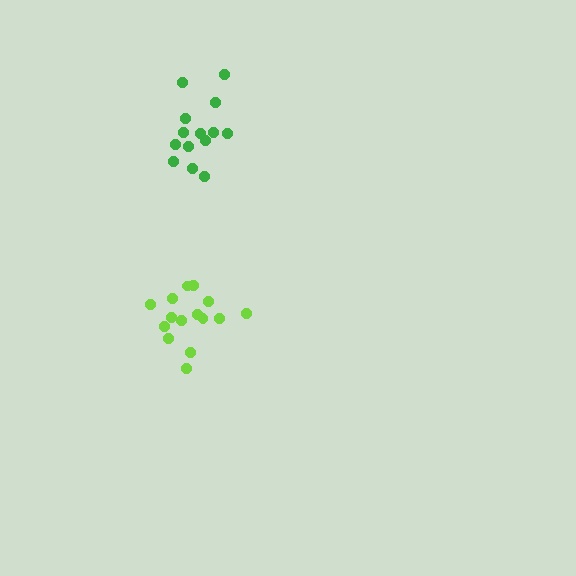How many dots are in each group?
Group 1: 15 dots, Group 2: 14 dots (29 total).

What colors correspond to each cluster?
The clusters are colored: lime, green.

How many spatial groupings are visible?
There are 2 spatial groupings.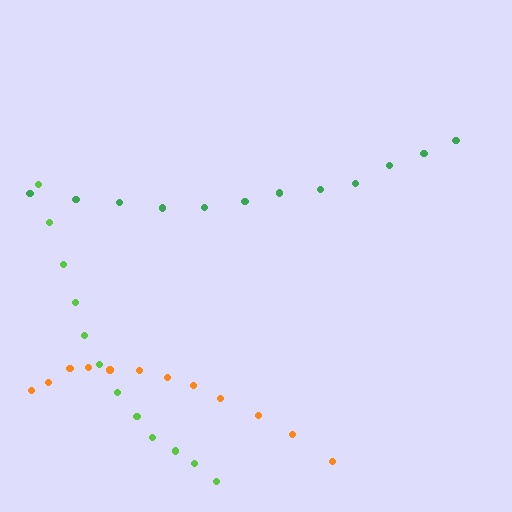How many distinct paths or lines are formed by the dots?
There are 3 distinct paths.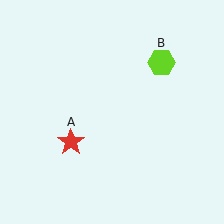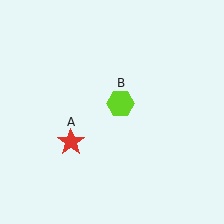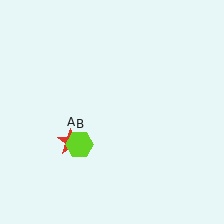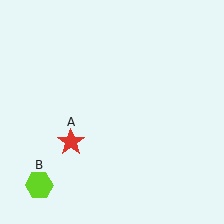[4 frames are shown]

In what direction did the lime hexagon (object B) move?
The lime hexagon (object B) moved down and to the left.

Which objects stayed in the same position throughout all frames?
Red star (object A) remained stationary.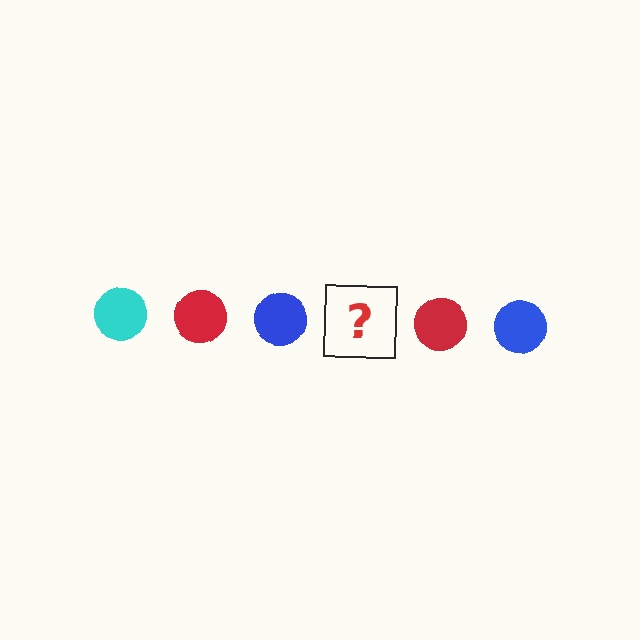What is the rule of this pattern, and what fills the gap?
The rule is that the pattern cycles through cyan, red, blue circles. The gap should be filled with a cyan circle.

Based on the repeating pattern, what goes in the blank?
The blank should be a cyan circle.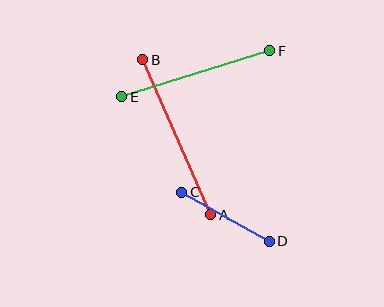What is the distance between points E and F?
The distance is approximately 155 pixels.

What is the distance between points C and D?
The distance is approximately 100 pixels.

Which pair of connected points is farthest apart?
Points A and B are farthest apart.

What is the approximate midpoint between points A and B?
The midpoint is at approximately (177, 137) pixels.